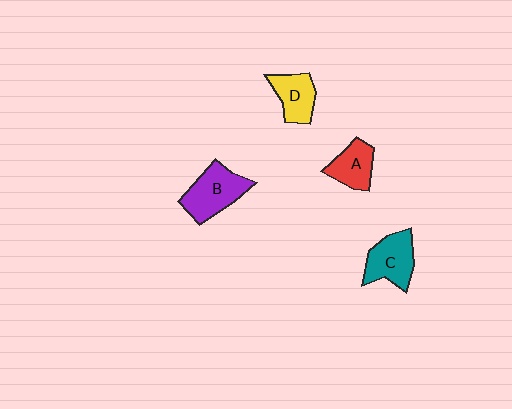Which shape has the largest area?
Shape B (purple).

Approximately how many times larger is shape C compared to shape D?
Approximately 1.2 times.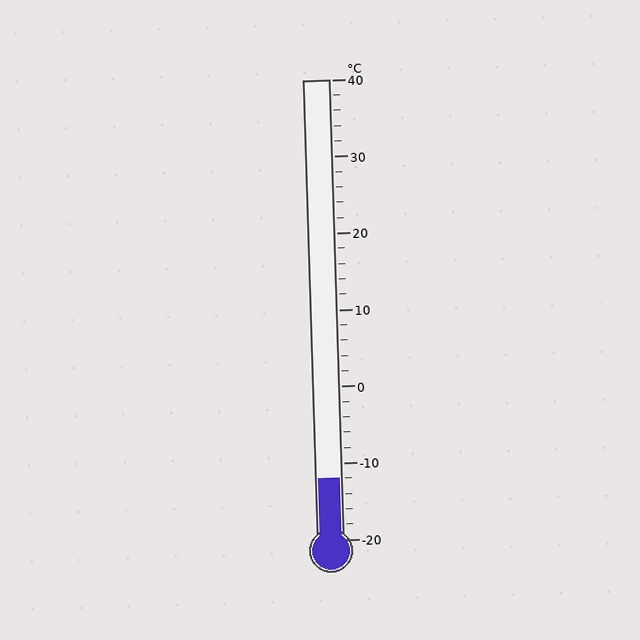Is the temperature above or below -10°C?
The temperature is below -10°C.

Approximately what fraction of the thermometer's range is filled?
The thermometer is filled to approximately 15% of its range.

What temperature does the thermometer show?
The thermometer shows approximately -12°C.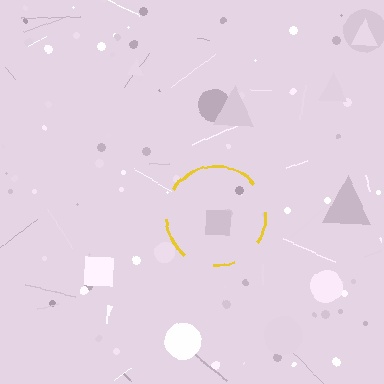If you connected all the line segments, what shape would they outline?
They would outline a circle.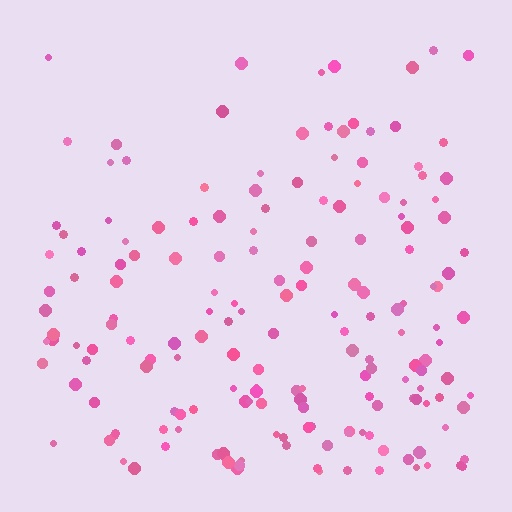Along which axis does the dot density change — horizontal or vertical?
Vertical.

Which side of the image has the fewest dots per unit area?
The top.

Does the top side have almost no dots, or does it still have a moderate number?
Still a moderate number, just noticeably fewer than the bottom.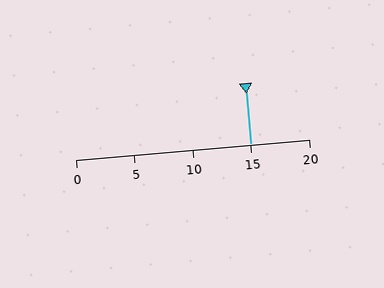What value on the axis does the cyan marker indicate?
The marker indicates approximately 15.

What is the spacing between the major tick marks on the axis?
The major ticks are spaced 5 apart.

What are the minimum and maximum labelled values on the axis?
The axis runs from 0 to 20.